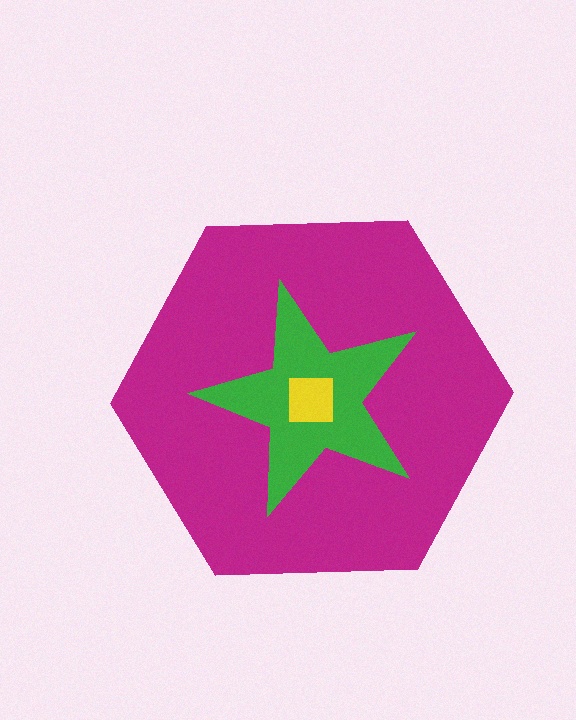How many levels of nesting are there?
3.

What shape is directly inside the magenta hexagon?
The green star.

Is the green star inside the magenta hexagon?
Yes.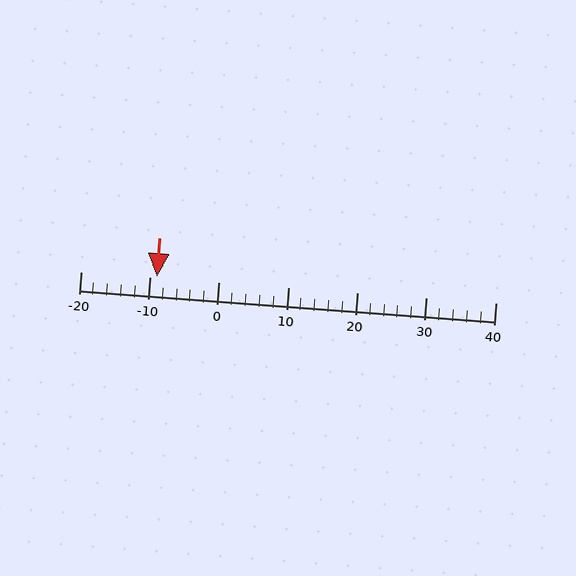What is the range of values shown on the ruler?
The ruler shows values from -20 to 40.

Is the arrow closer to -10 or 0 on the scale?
The arrow is closer to -10.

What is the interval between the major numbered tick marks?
The major tick marks are spaced 10 units apart.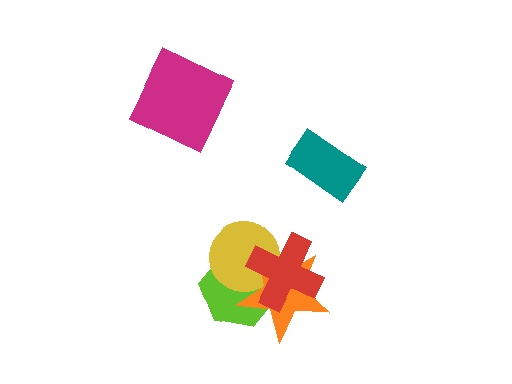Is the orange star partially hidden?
Yes, it is partially covered by another shape.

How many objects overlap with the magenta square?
0 objects overlap with the magenta square.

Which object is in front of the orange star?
The red cross is in front of the orange star.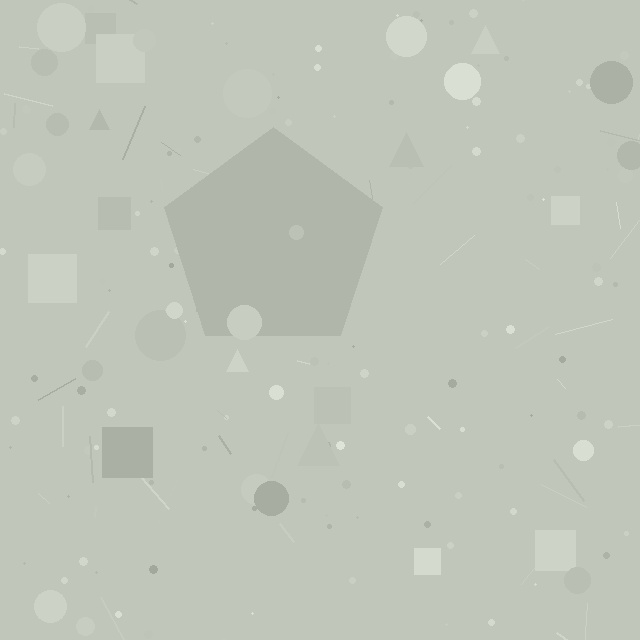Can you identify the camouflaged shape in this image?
The camouflaged shape is a pentagon.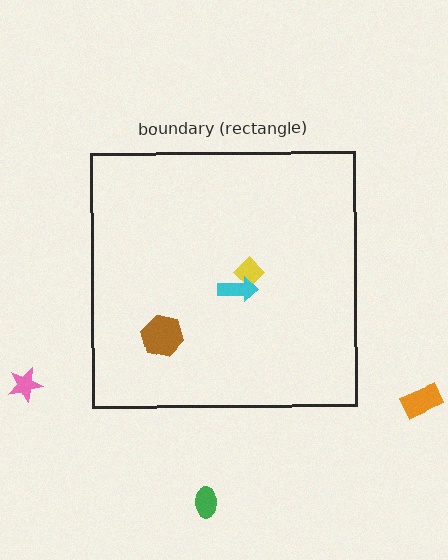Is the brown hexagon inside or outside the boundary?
Inside.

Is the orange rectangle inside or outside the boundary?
Outside.